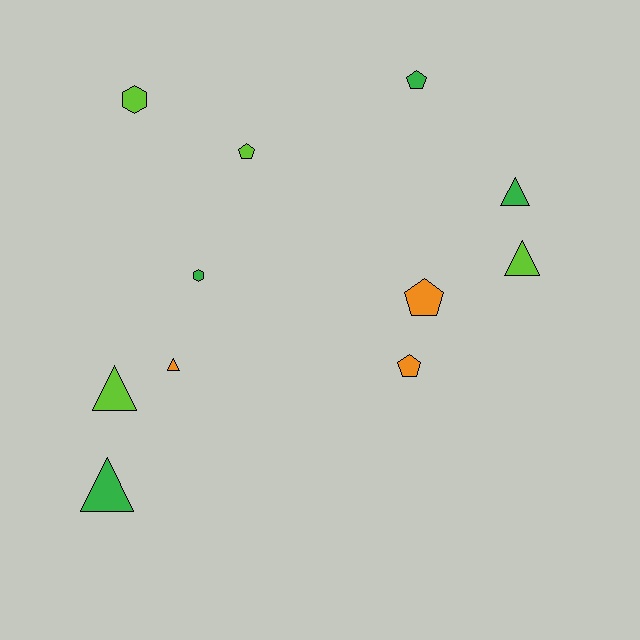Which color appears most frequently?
Lime, with 4 objects.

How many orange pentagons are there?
There are 2 orange pentagons.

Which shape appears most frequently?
Triangle, with 5 objects.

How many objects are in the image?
There are 11 objects.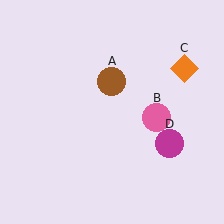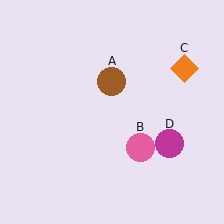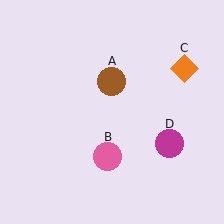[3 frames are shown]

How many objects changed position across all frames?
1 object changed position: pink circle (object B).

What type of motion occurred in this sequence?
The pink circle (object B) rotated clockwise around the center of the scene.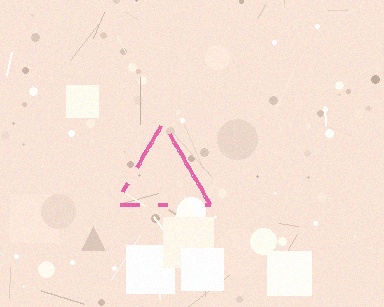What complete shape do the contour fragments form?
The contour fragments form a triangle.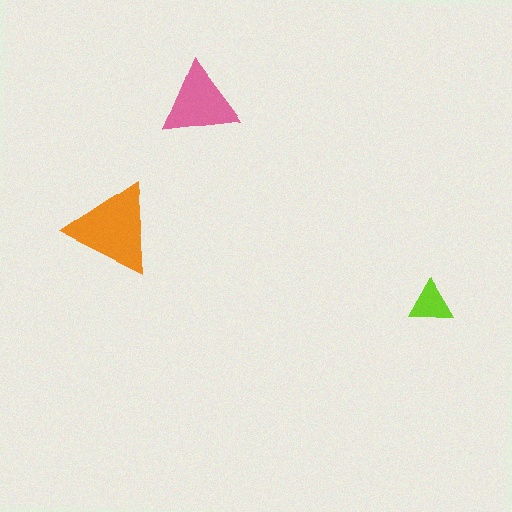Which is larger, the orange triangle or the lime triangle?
The orange one.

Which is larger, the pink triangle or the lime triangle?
The pink one.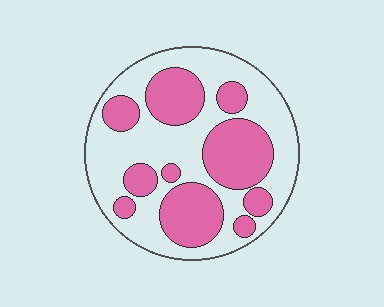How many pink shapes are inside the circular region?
10.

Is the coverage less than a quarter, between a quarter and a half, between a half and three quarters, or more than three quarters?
Between a quarter and a half.